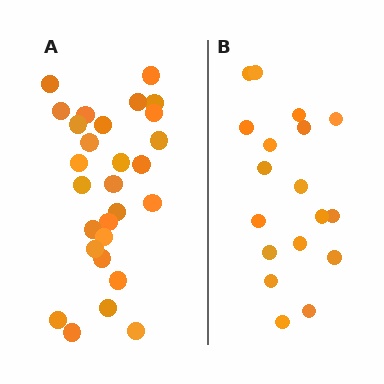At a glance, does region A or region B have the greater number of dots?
Region A (the left region) has more dots.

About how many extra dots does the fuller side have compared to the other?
Region A has roughly 10 or so more dots than region B.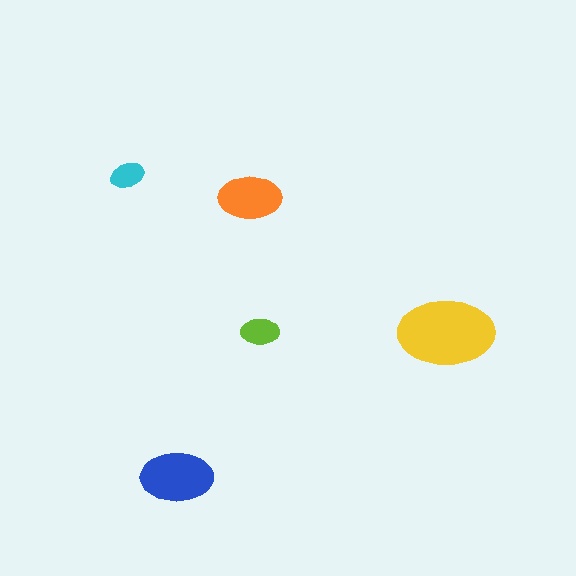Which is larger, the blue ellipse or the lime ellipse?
The blue one.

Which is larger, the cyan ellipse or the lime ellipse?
The lime one.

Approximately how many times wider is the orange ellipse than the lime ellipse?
About 1.5 times wider.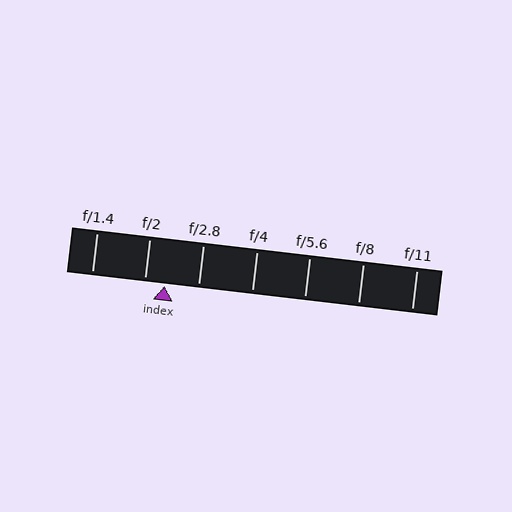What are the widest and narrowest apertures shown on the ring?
The widest aperture shown is f/1.4 and the narrowest is f/11.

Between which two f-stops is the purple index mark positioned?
The index mark is between f/2 and f/2.8.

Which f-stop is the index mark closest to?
The index mark is closest to f/2.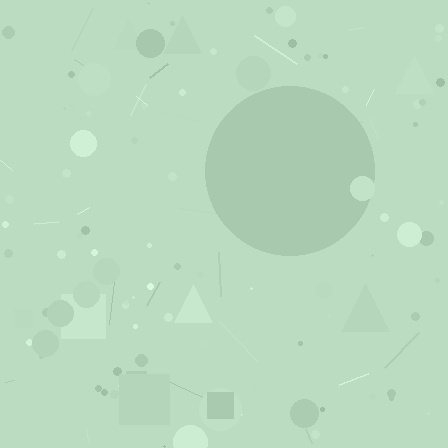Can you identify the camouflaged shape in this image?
The camouflaged shape is a circle.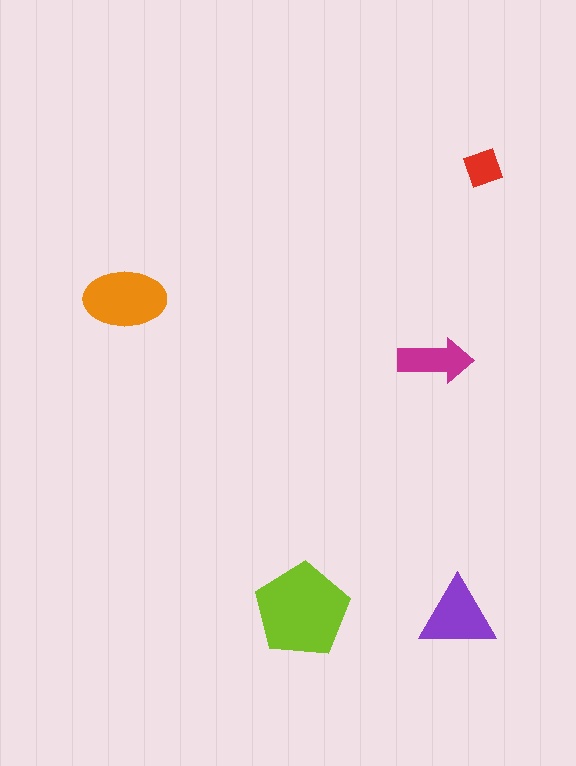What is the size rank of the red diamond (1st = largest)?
5th.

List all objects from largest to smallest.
The lime pentagon, the orange ellipse, the purple triangle, the magenta arrow, the red diamond.